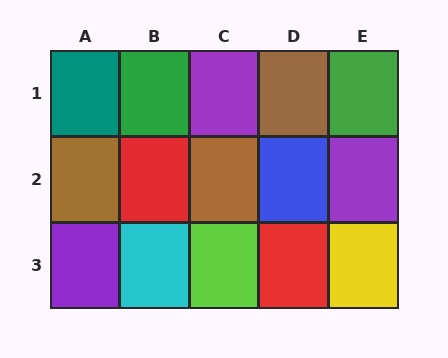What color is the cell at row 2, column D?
Blue.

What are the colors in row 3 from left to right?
Purple, cyan, lime, red, yellow.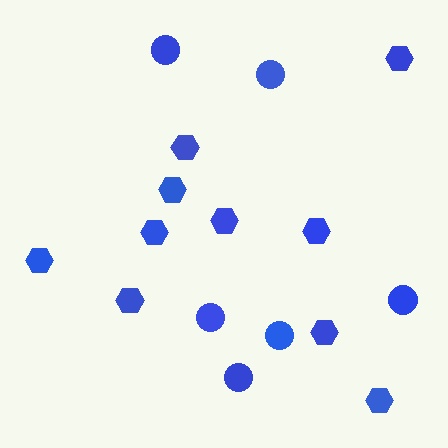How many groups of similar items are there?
There are 2 groups: one group of circles (6) and one group of hexagons (10).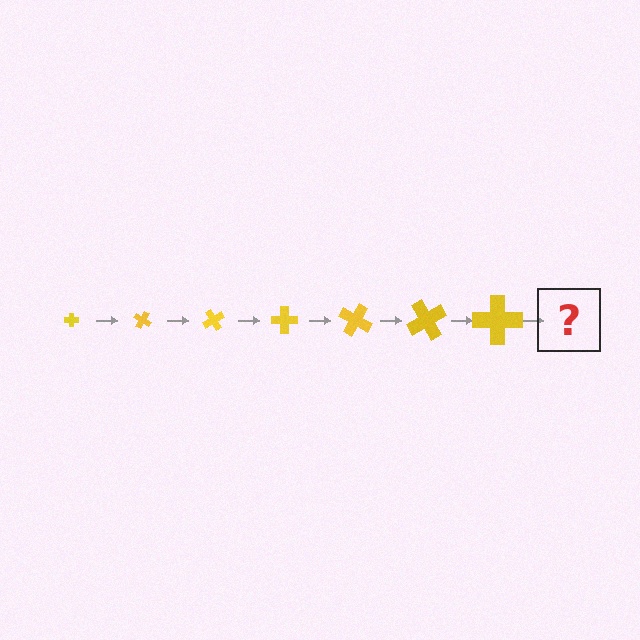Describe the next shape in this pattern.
It should be a cross, larger than the previous one and rotated 210 degrees from the start.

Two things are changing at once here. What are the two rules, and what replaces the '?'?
The two rules are that the cross grows larger each step and it rotates 30 degrees each step. The '?' should be a cross, larger than the previous one and rotated 210 degrees from the start.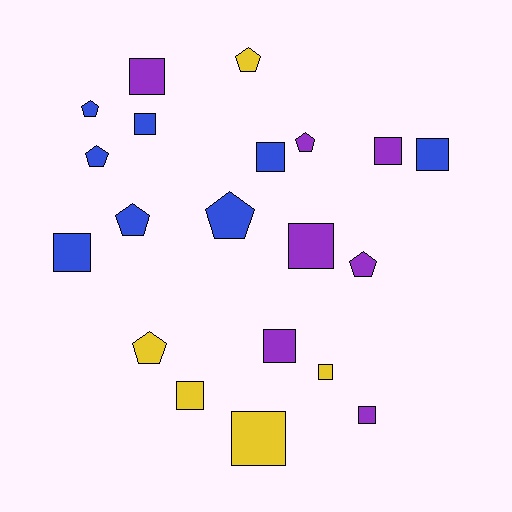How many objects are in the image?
There are 20 objects.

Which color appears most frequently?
Blue, with 8 objects.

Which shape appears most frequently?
Square, with 12 objects.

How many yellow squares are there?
There are 3 yellow squares.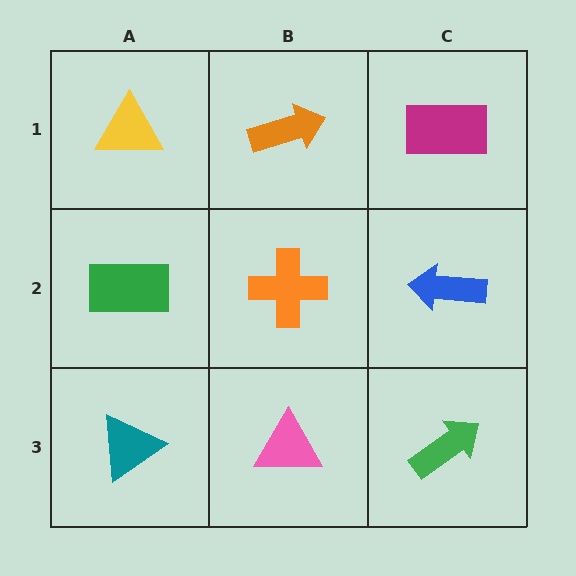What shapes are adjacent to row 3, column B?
An orange cross (row 2, column B), a teal triangle (row 3, column A), a green arrow (row 3, column C).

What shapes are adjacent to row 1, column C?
A blue arrow (row 2, column C), an orange arrow (row 1, column B).